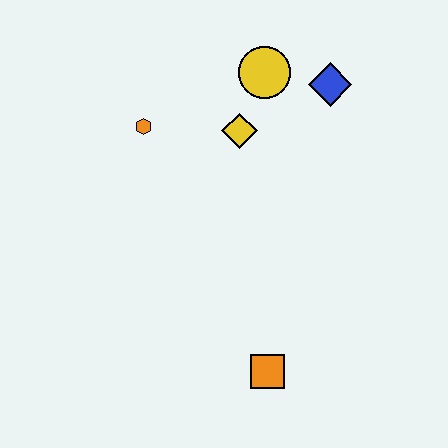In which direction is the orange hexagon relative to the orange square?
The orange hexagon is above the orange square.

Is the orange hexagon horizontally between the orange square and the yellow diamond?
No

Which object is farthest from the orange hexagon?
The orange square is farthest from the orange hexagon.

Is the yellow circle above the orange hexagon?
Yes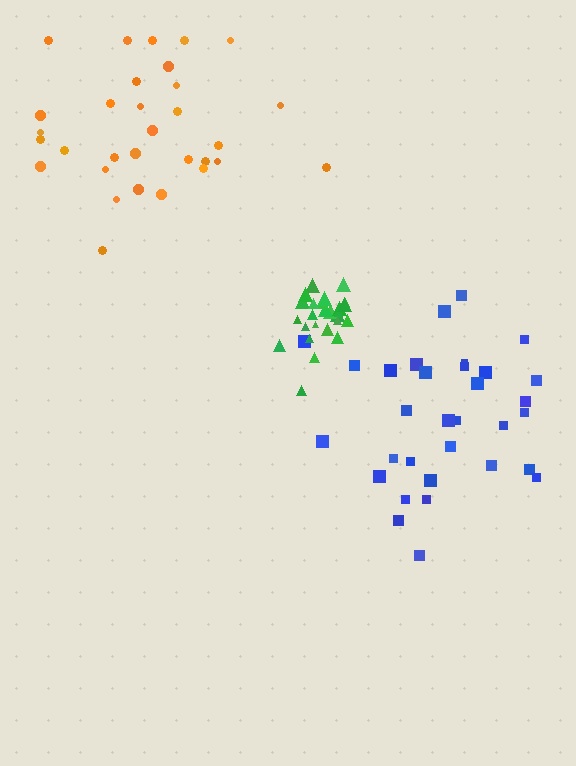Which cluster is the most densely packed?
Green.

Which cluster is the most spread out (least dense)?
Blue.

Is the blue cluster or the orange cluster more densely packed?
Orange.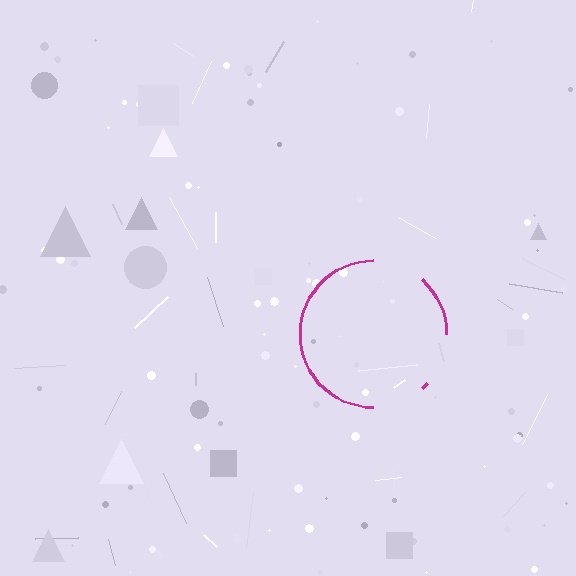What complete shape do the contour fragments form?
The contour fragments form a circle.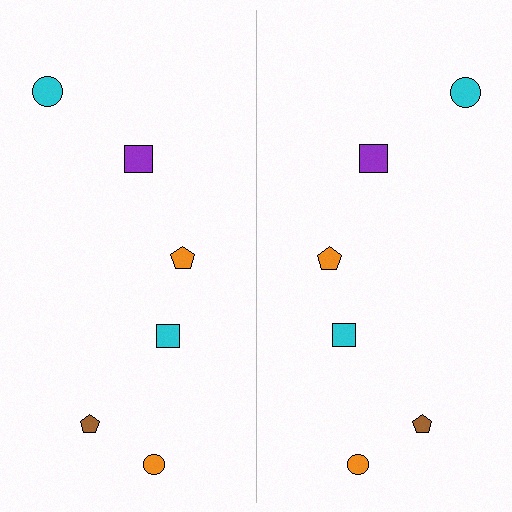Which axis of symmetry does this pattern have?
The pattern has a vertical axis of symmetry running through the center of the image.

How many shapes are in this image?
There are 12 shapes in this image.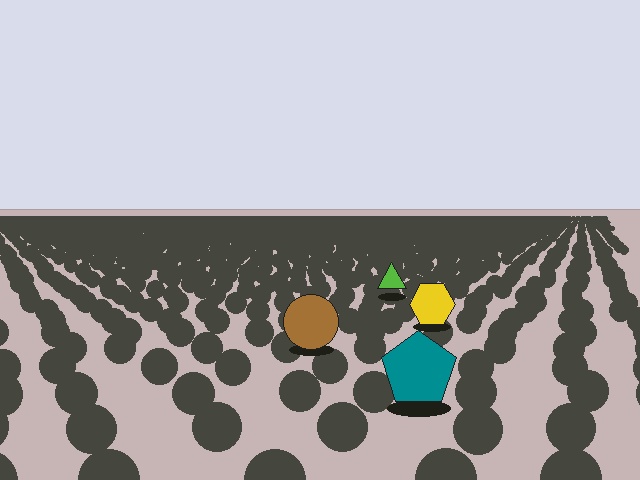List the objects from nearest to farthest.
From nearest to farthest: the teal pentagon, the brown circle, the yellow hexagon, the lime triangle.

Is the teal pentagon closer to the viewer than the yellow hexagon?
Yes. The teal pentagon is closer — you can tell from the texture gradient: the ground texture is coarser near it.